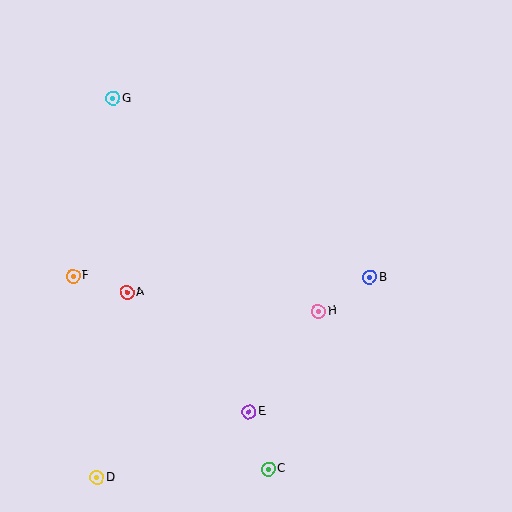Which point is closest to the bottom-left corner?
Point D is closest to the bottom-left corner.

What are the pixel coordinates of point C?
Point C is at (268, 469).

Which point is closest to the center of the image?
Point H at (318, 311) is closest to the center.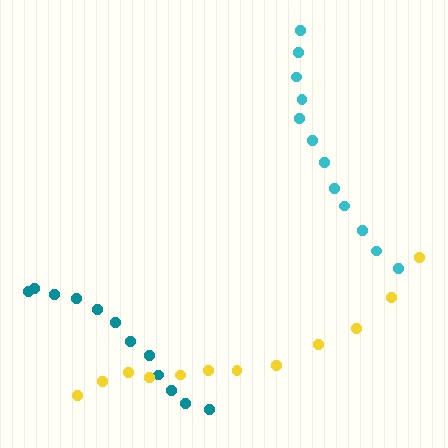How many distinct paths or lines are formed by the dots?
There are 3 distinct paths.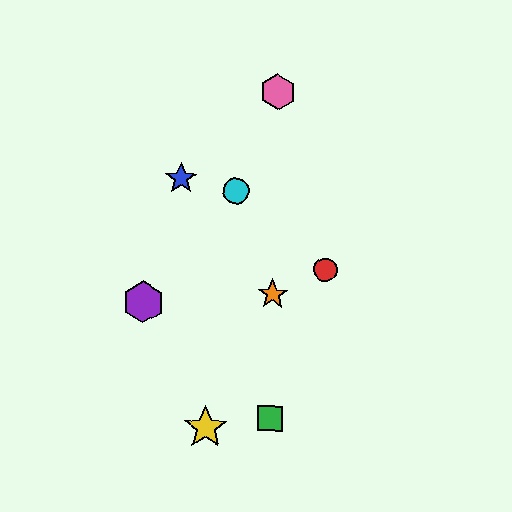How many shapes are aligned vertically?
3 shapes (the green square, the orange star, the pink hexagon) are aligned vertically.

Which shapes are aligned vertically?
The green square, the orange star, the pink hexagon are aligned vertically.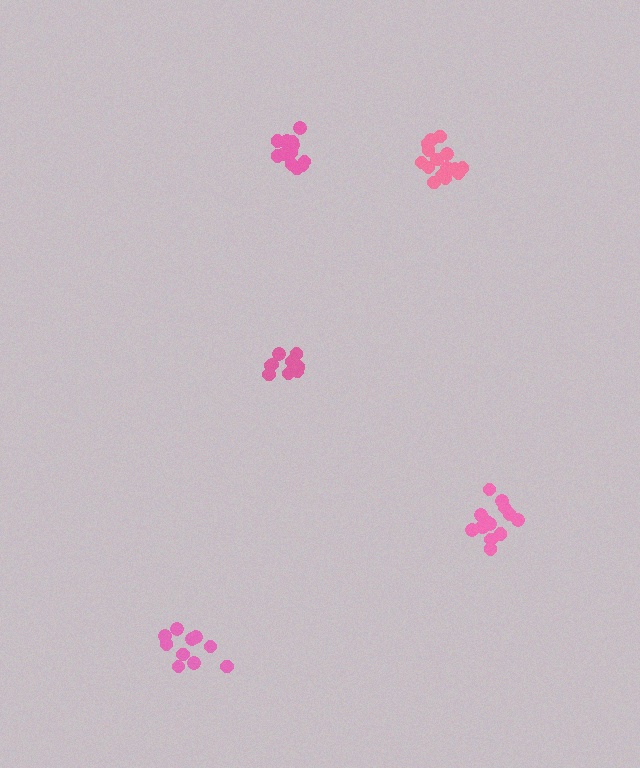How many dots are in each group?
Group 1: 10 dots, Group 2: 15 dots, Group 3: 15 dots, Group 4: 10 dots, Group 5: 13 dots (63 total).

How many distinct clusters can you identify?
There are 5 distinct clusters.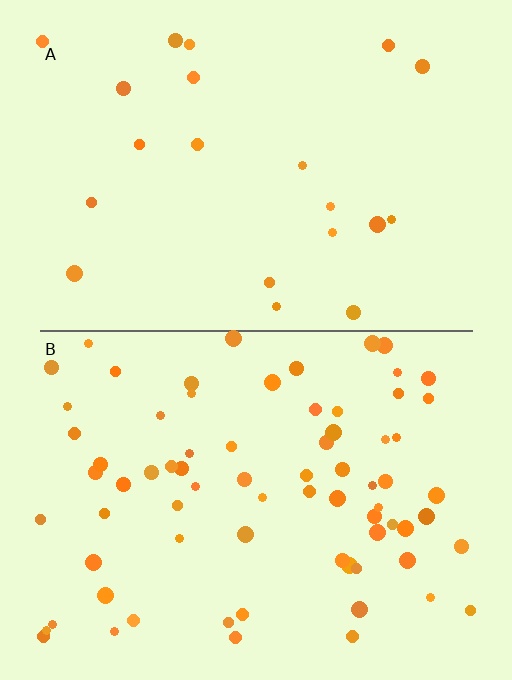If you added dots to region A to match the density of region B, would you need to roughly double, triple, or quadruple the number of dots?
Approximately triple.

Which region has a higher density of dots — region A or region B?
B (the bottom).